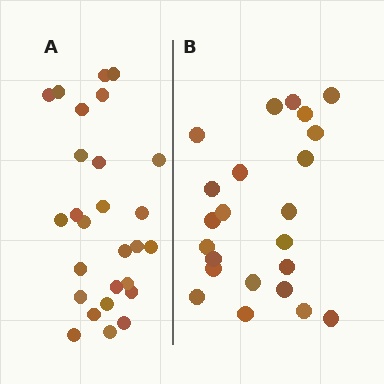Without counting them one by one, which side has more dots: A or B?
Region A (the left region) has more dots.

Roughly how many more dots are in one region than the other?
Region A has about 4 more dots than region B.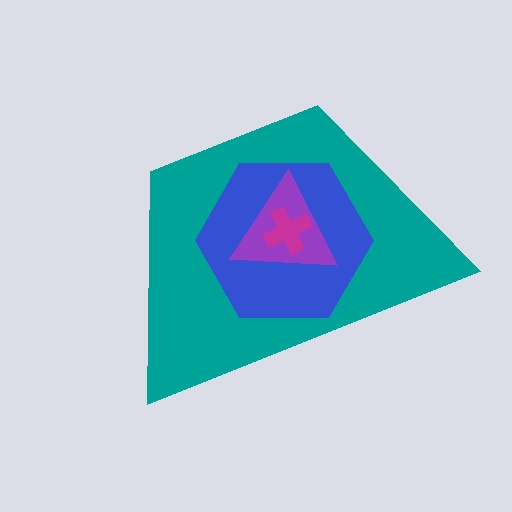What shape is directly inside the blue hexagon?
The purple triangle.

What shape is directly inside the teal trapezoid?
The blue hexagon.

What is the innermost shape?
The magenta cross.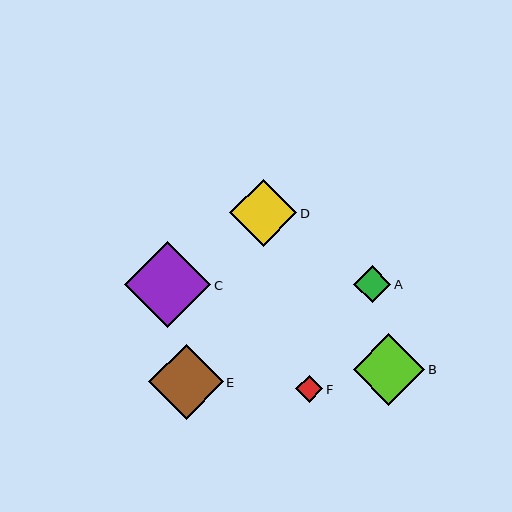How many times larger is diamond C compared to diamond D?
Diamond C is approximately 1.3 times the size of diamond D.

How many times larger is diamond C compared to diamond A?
Diamond C is approximately 2.3 times the size of diamond A.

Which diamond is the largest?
Diamond C is the largest with a size of approximately 86 pixels.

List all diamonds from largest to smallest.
From largest to smallest: C, E, B, D, A, F.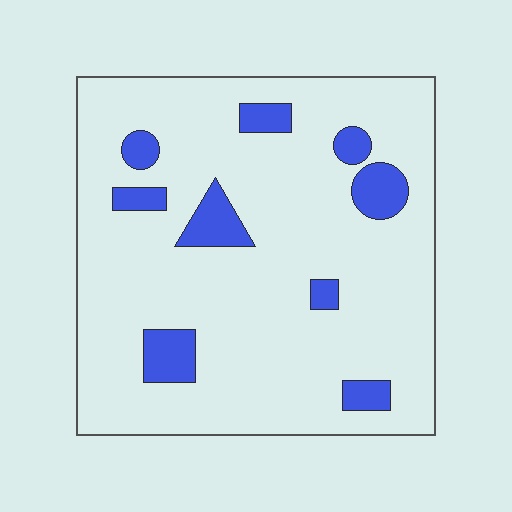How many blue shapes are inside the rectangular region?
9.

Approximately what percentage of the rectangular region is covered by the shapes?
Approximately 10%.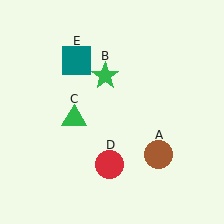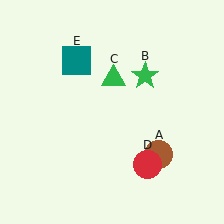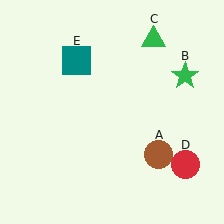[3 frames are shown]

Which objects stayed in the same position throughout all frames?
Brown circle (object A) and teal square (object E) remained stationary.